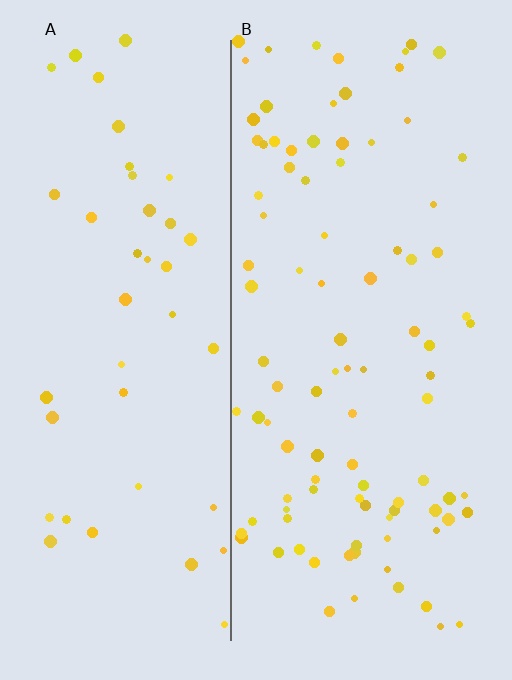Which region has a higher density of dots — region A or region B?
B (the right).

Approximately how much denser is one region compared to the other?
Approximately 2.3× — region B over region A.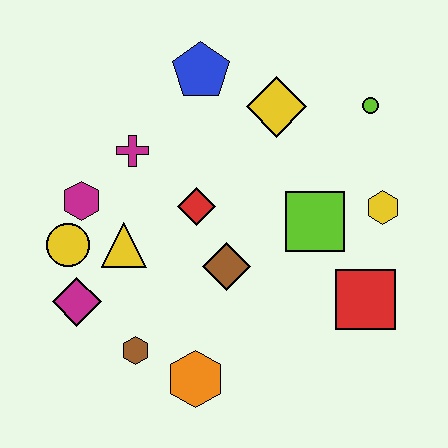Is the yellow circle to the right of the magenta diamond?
No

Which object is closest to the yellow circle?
The magenta hexagon is closest to the yellow circle.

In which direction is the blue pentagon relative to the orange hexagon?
The blue pentagon is above the orange hexagon.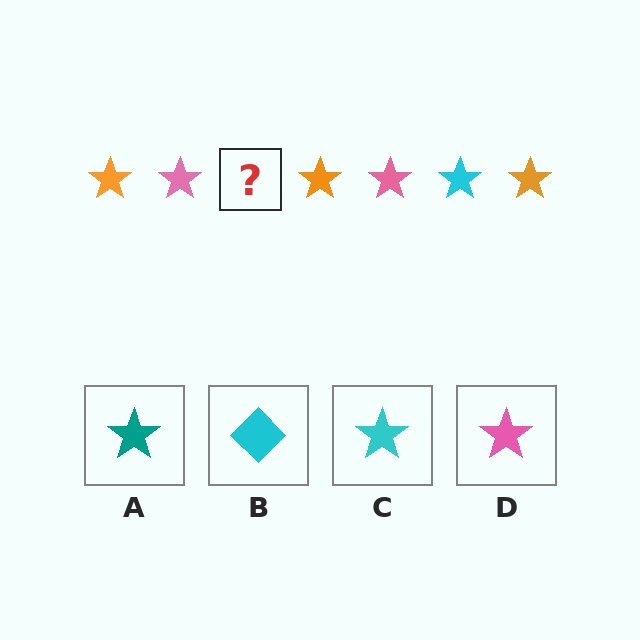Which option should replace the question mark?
Option C.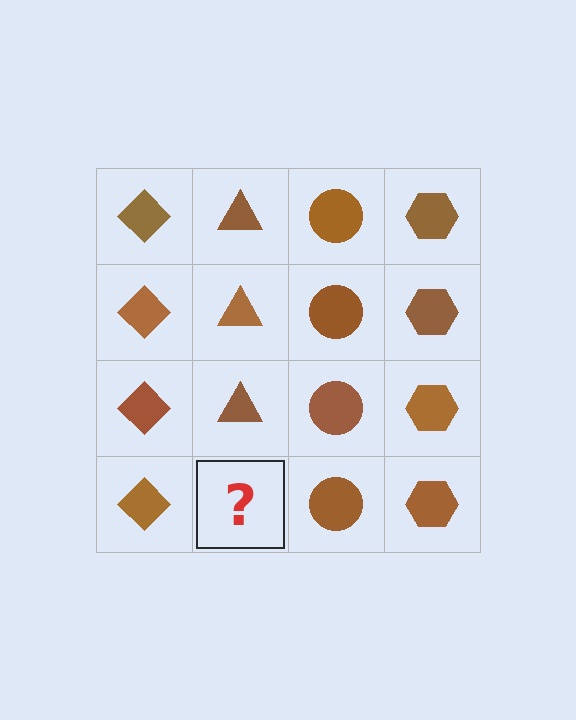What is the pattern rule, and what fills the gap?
The rule is that each column has a consistent shape. The gap should be filled with a brown triangle.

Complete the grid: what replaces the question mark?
The question mark should be replaced with a brown triangle.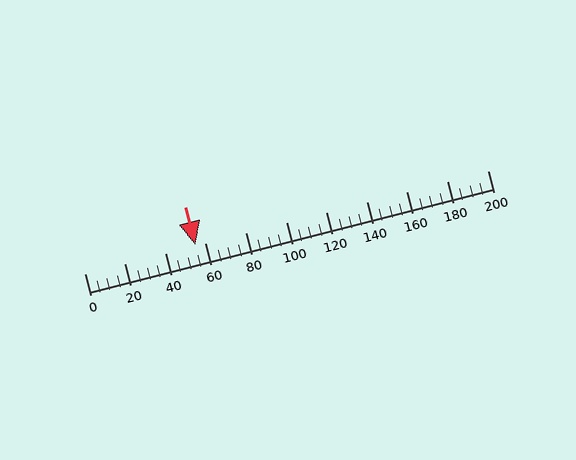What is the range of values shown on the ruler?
The ruler shows values from 0 to 200.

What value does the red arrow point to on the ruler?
The red arrow points to approximately 55.